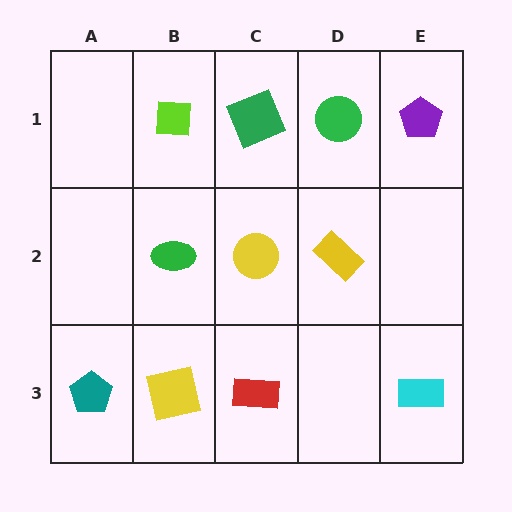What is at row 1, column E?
A purple pentagon.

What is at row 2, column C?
A yellow circle.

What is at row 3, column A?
A teal pentagon.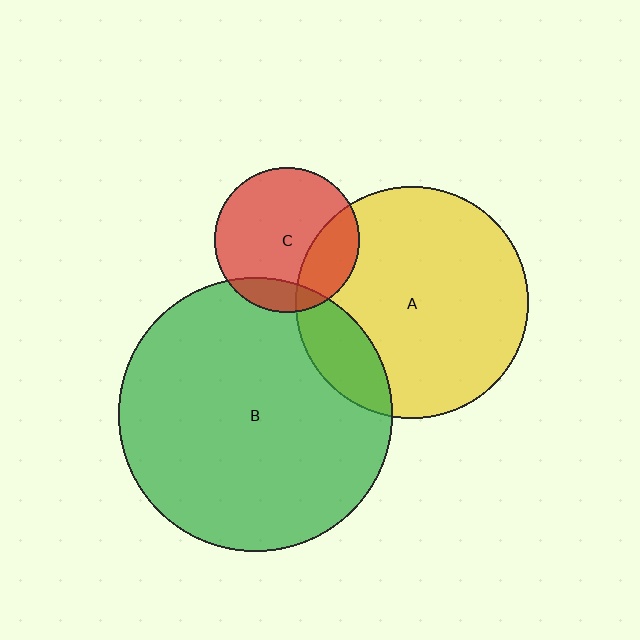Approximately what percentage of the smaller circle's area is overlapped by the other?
Approximately 15%.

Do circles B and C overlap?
Yes.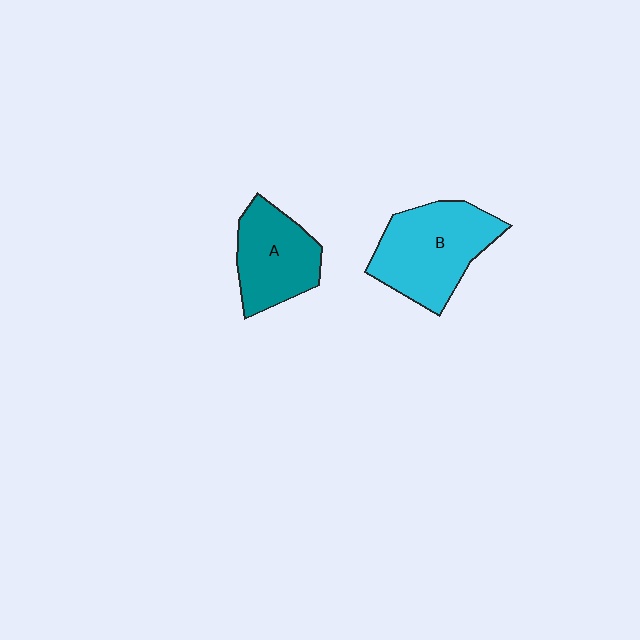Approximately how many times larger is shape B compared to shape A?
Approximately 1.3 times.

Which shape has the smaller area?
Shape A (teal).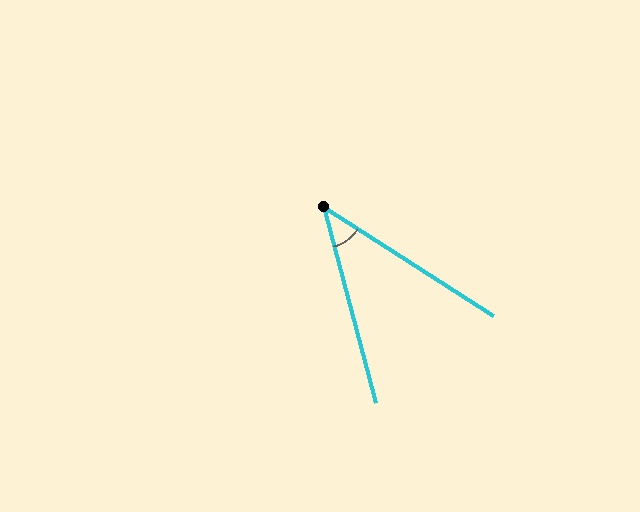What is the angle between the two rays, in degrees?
Approximately 43 degrees.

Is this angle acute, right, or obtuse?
It is acute.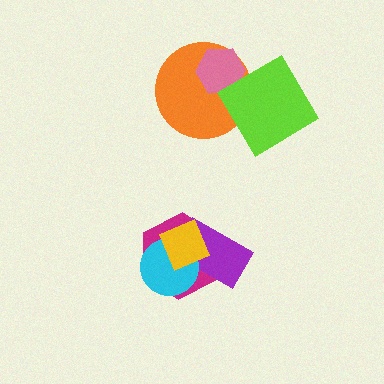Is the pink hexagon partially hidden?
No, no other shape covers it.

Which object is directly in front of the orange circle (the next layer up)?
The pink hexagon is directly in front of the orange circle.